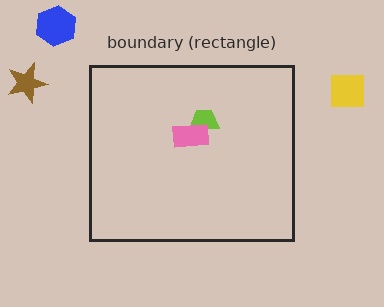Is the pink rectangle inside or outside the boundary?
Inside.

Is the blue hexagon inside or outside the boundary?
Outside.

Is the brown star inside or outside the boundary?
Outside.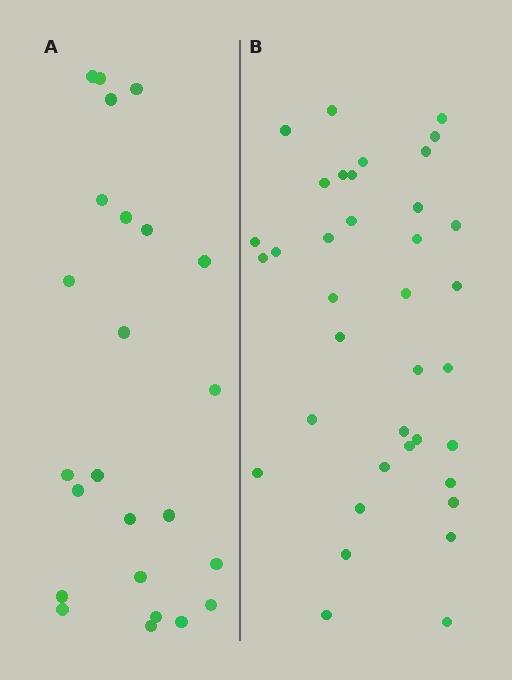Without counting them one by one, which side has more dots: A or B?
Region B (the right region) has more dots.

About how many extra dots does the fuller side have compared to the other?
Region B has approximately 15 more dots than region A.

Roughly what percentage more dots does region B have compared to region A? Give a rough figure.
About 55% more.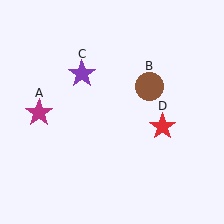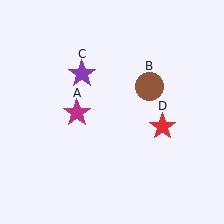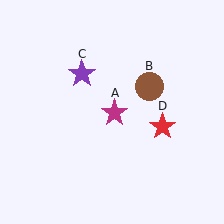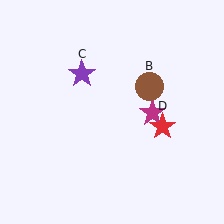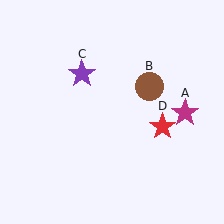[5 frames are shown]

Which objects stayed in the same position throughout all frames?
Brown circle (object B) and purple star (object C) and red star (object D) remained stationary.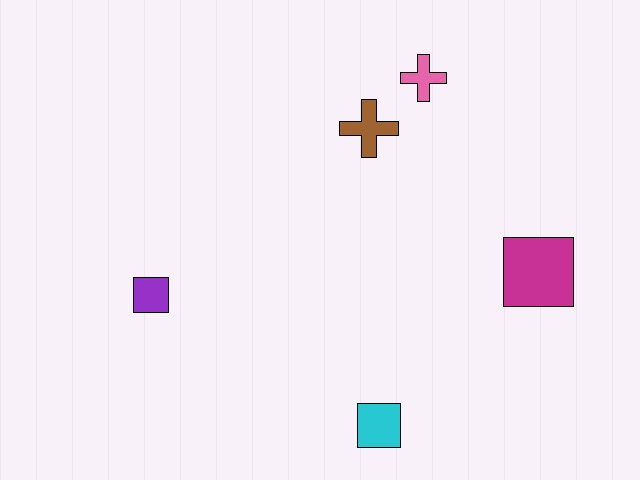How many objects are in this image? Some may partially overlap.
There are 5 objects.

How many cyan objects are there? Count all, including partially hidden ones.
There is 1 cyan object.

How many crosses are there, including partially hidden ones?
There are 2 crosses.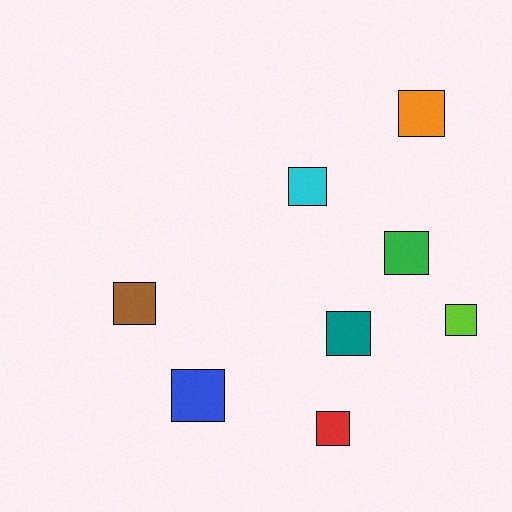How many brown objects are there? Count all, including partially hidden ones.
There is 1 brown object.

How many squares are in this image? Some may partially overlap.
There are 8 squares.